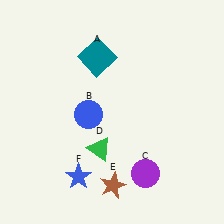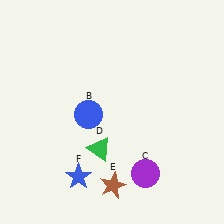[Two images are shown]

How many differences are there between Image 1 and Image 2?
There is 1 difference between the two images.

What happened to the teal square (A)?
The teal square (A) was removed in Image 2. It was in the top-left area of Image 1.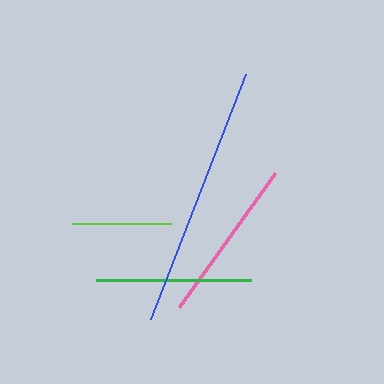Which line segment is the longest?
The blue line is the longest at approximately 263 pixels.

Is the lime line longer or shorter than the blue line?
The blue line is longer than the lime line.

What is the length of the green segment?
The green segment is approximately 155 pixels long.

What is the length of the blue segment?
The blue segment is approximately 263 pixels long.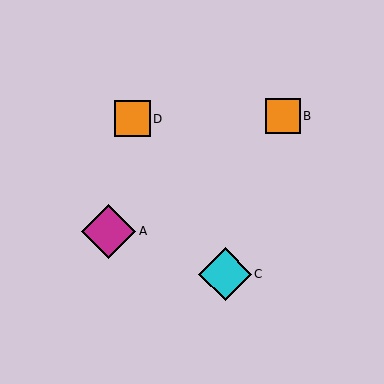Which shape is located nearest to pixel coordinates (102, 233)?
The magenta diamond (labeled A) at (108, 231) is nearest to that location.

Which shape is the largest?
The magenta diamond (labeled A) is the largest.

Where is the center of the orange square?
The center of the orange square is at (283, 116).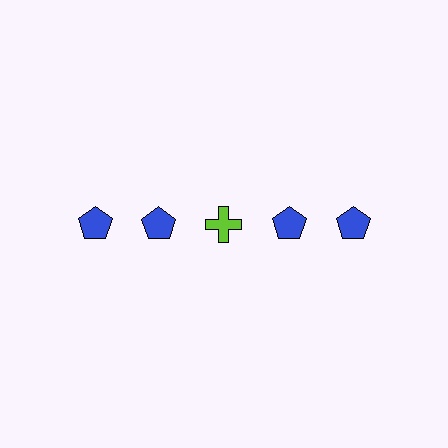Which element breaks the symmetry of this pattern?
The lime cross in the top row, center column breaks the symmetry. All other shapes are blue pentagons.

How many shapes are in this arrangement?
There are 5 shapes arranged in a grid pattern.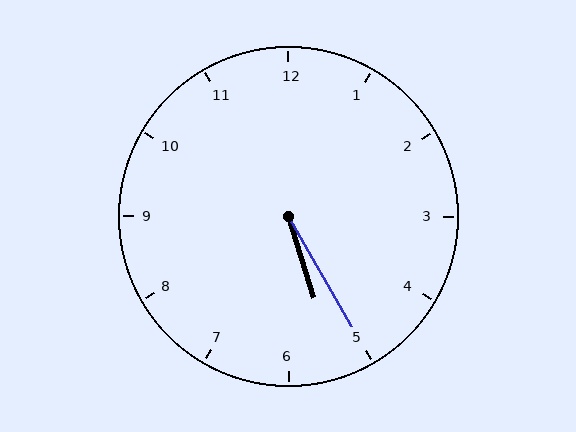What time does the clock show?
5:25.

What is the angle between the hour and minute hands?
Approximately 12 degrees.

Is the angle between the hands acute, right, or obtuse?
It is acute.